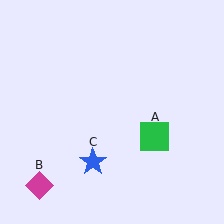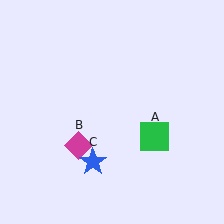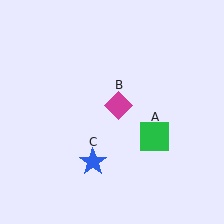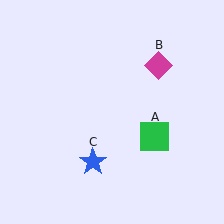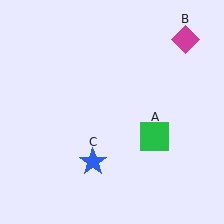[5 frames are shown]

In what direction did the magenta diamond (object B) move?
The magenta diamond (object B) moved up and to the right.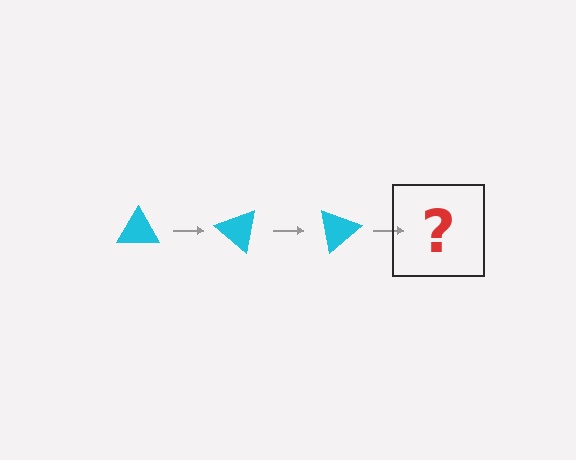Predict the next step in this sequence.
The next step is a cyan triangle rotated 120 degrees.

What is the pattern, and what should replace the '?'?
The pattern is that the triangle rotates 40 degrees each step. The '?' should be a cyan triangle rotated 120 degrees.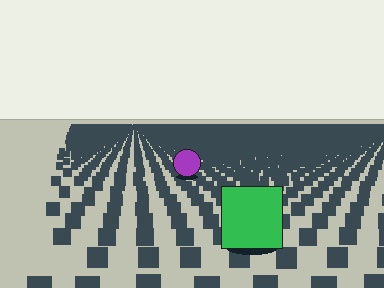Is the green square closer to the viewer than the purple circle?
Yes. The green square is closer — you can tell from the texture gradient: the ground texture is coarser near it.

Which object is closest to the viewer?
The green square is closest. The texture marks near it are larger and more spread out.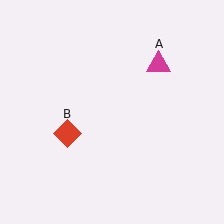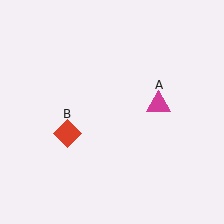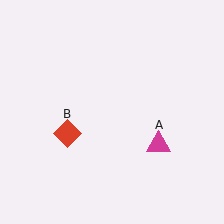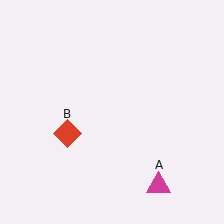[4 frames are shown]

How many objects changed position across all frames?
1 object changed position: magenta triangle (object A).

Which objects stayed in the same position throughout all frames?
Red diamond (object B) remained stationary.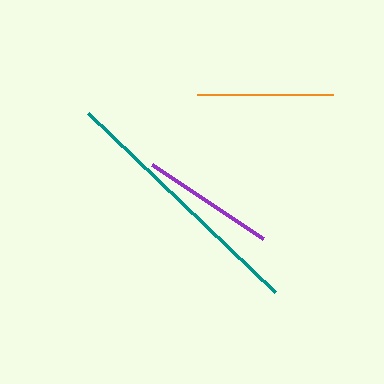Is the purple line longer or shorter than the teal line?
The teal line is longer than the purple line.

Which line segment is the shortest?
The purple line is the shortest at approximately 134 pixels.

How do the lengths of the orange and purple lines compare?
The orange and purple lines are approximately the same length.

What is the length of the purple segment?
The purple segment is approximately 134 pixels long.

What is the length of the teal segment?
The teal segment is approximately 258 pixels long.